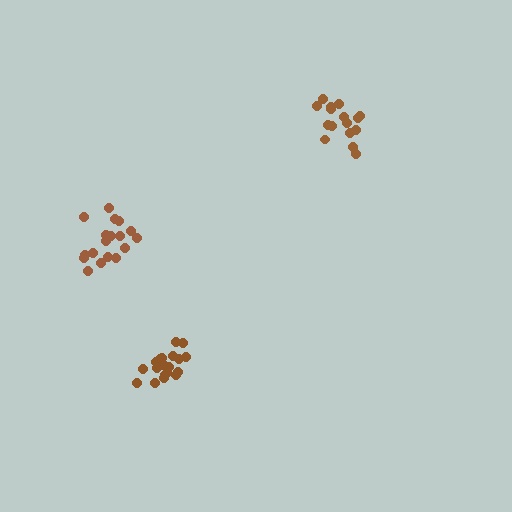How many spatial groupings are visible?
There are 3 spatial groupings.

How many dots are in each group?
Group 1: 19 dots, Group 2: 16 dots, Group 3: 18 dots (53 total).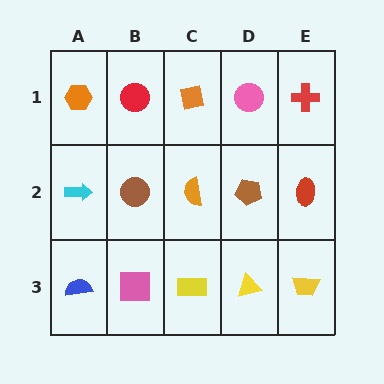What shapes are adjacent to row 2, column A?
An orange hexagon (row 1, column A), a blue semicircle (row 3, column A), a brown circle (row 2, column B).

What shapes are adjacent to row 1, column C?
An orange semicircle (row 2, column C), a red circle (row 1, column B), a pink circle (row 1, column D).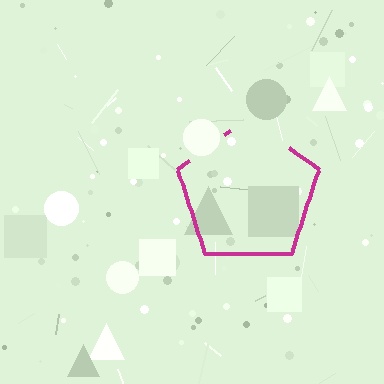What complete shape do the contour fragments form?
The contour fragments form a pentagon.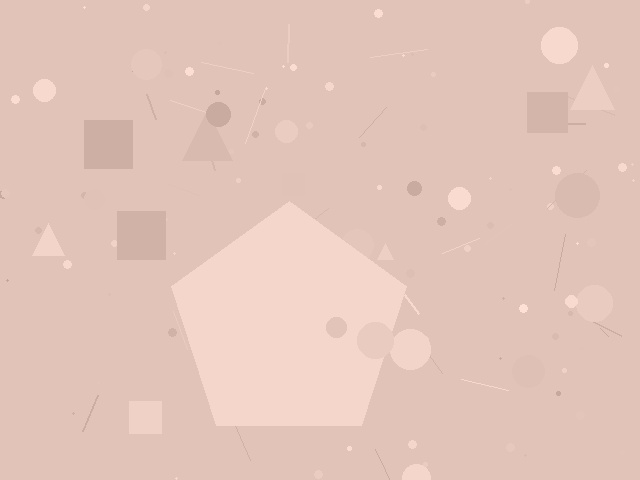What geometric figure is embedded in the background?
A pentagon is embedded in the background.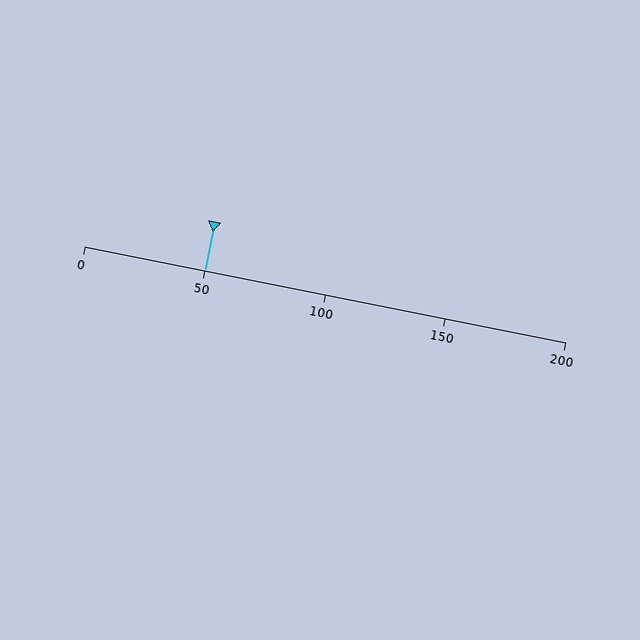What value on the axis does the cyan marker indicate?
The marker indicates approximately 50.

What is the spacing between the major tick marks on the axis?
The major ticks are spaced 50 apart.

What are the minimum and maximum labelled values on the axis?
The axis runs from 0 to 200.